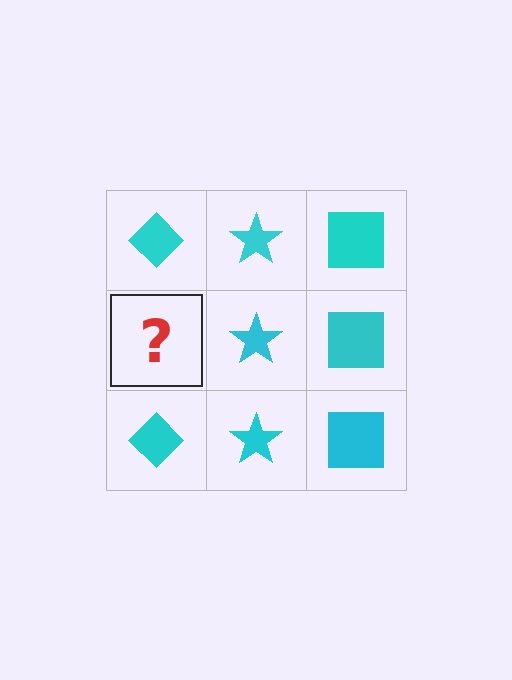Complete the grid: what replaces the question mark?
The question mark should be replaced with a cyan diamond.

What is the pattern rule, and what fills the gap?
The rule is that each column has a consistent shape. The gap should be filled with a cyan diamond.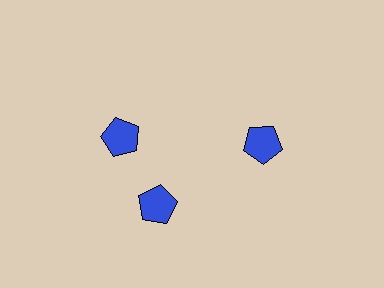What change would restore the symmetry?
The symmetry would be restored by rotating it back into even spacing with its neighbors so that all 3 pentagons sit at equal angles and equal distance from the center.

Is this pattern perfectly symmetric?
No. The 3 blue pentagons are arranged in a ring, but one element near the 11 o'clock position is rotated out of alignment along the ring, breaking the 3-fold rotational symmetry.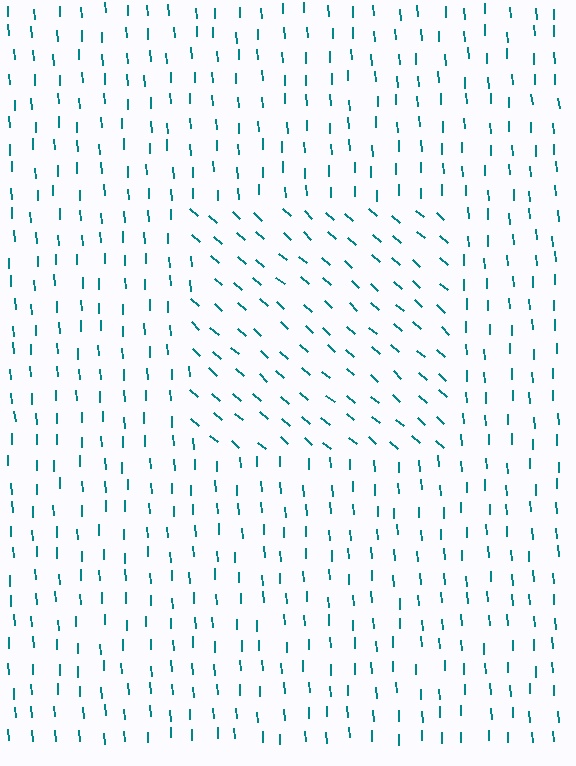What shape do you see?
I see a rectangle.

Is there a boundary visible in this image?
Yes, there is a texture boundary formed by a change in line orientation.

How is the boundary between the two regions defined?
The boundary is defined purely by a change in line orientation (approximately 45 degrees difference). All lines are the same color and thickness.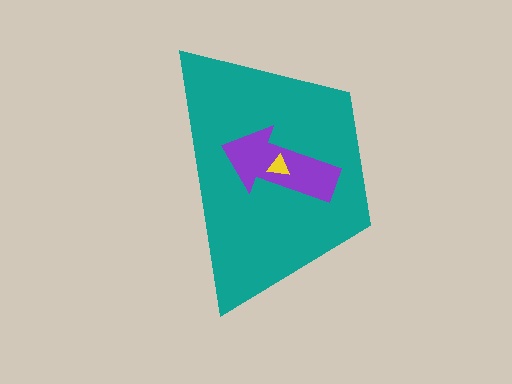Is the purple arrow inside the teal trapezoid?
Yes.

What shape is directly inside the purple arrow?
The yellow triangle.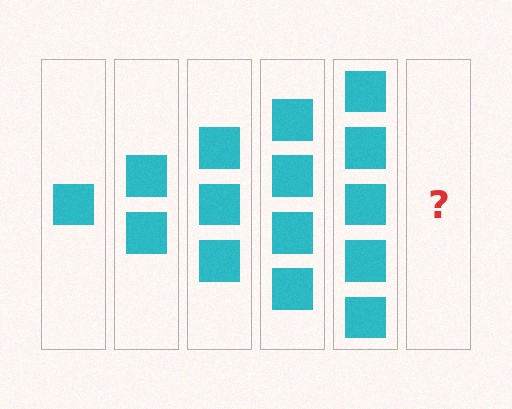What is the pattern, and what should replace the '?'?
The pattern is that each step adds one more square. The '?' should be 6 squares.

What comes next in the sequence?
The next element should be 6 squares.